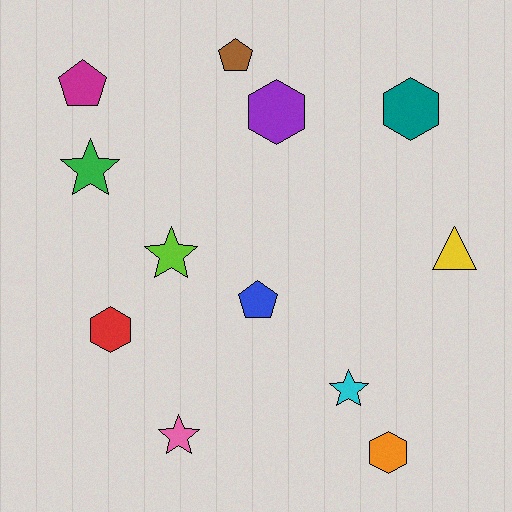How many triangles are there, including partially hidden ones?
There is 1 triangle.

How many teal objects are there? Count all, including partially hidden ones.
There is 1 teal object.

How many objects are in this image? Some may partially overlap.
There are 12 objects.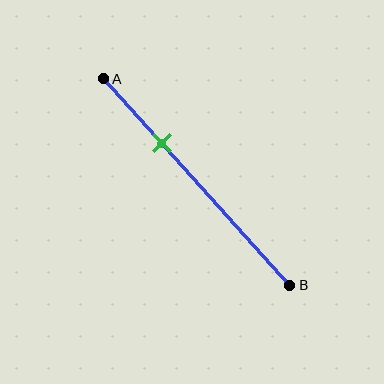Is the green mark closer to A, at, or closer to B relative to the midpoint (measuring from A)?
The green mark is closer to point A than the midpoint of segment AB.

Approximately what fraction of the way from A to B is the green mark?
The green mark is approximately 30% of the way from A to B.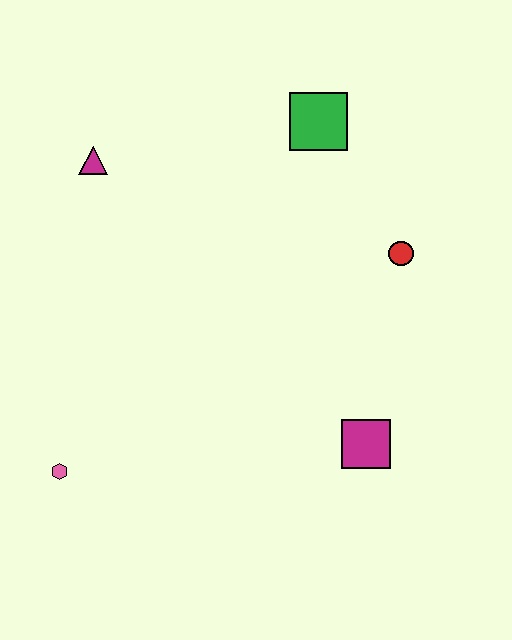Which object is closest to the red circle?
The green square is closest to the red circle.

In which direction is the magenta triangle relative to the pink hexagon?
The magenta triangle is above the pink hexagon.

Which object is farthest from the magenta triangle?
The magenta square is farthest from the magenta triangle.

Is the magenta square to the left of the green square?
No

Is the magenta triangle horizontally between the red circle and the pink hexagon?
Yes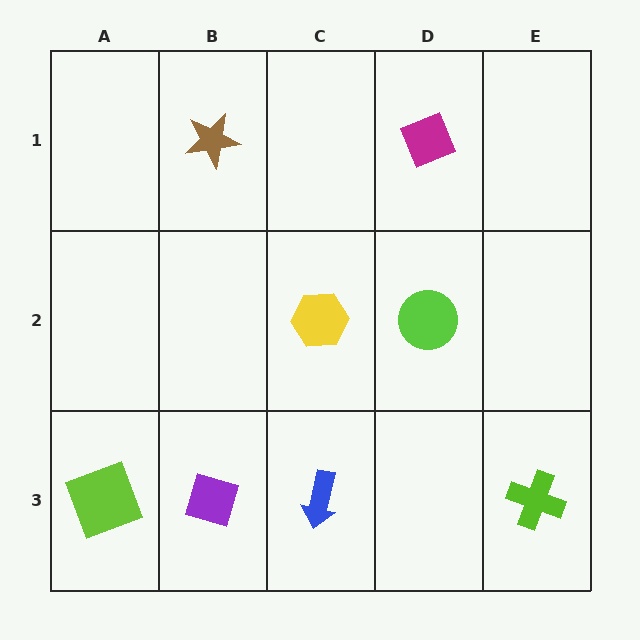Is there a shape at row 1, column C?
No, that cell is empty.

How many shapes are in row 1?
2 shapes.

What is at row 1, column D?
A magenta diamond.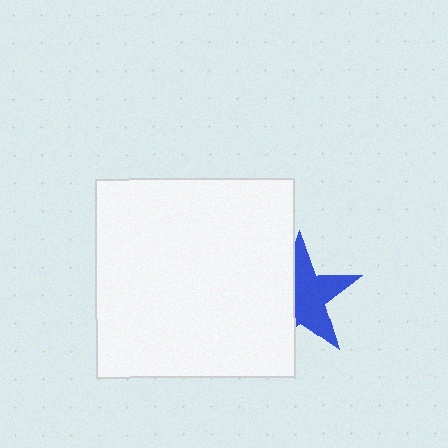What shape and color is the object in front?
The object in front is a white square.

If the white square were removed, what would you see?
You would see the complete blue star.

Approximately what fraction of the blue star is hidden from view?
Roughly 43% of the blue star is hidden behind the white square.